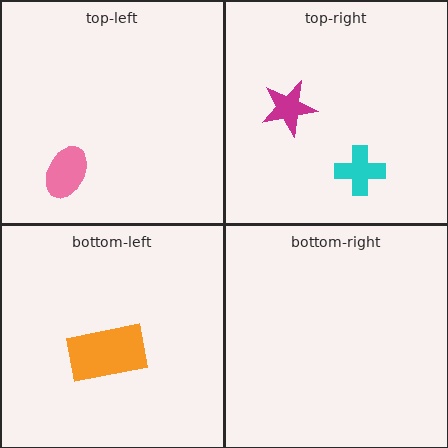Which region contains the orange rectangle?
The bottom-left region.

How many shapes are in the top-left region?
1.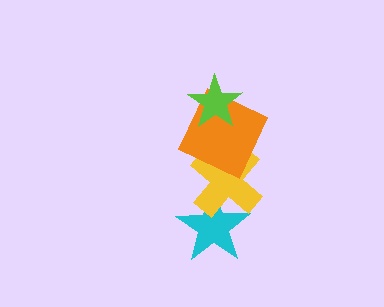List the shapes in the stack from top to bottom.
From top to bottom: the lime star, the orange square, the yellow cross, the cyan star.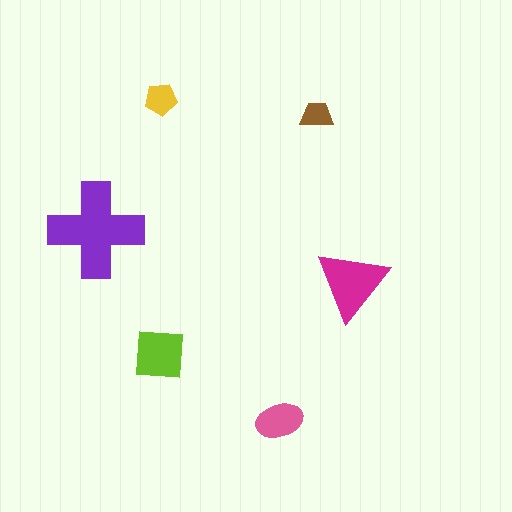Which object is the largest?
The purple cross.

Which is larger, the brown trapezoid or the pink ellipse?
The pink ellipse.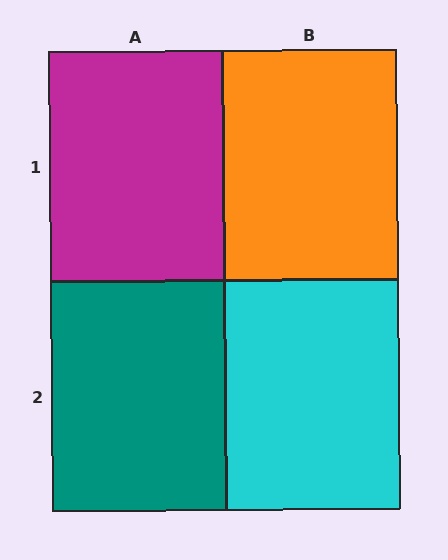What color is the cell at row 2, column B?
Cyan.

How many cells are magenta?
1 cell is magenta.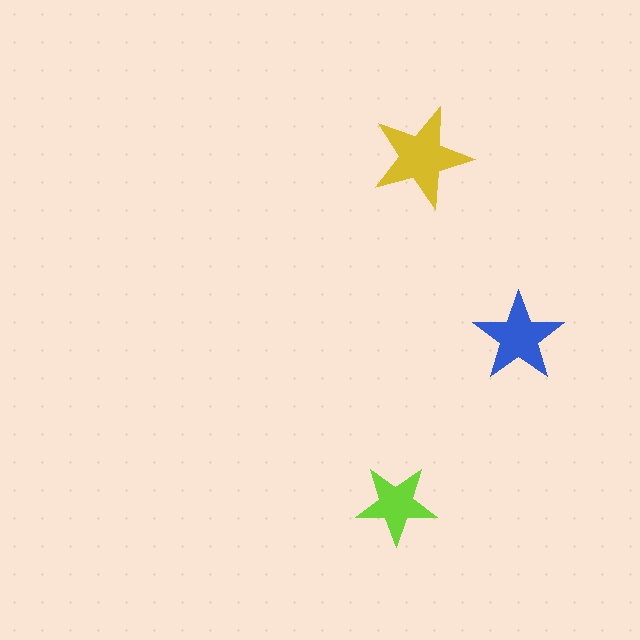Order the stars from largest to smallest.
the yellow one, the blue one, the lime one.